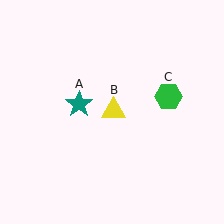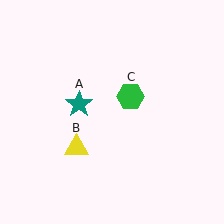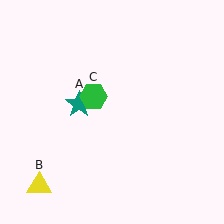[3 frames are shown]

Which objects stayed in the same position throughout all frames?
Teal star (object A) remained stationary.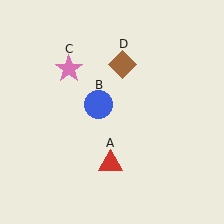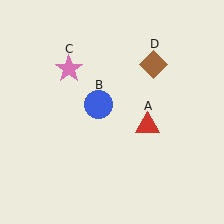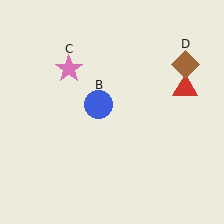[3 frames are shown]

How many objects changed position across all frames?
2 objects changed position: red triangle (object A), brown diamond (object D).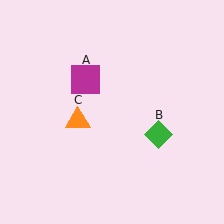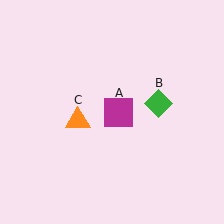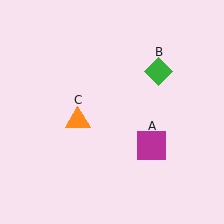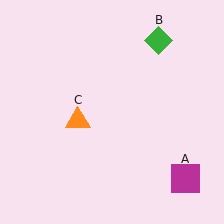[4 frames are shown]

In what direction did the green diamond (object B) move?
The green diamond (object B) moved up.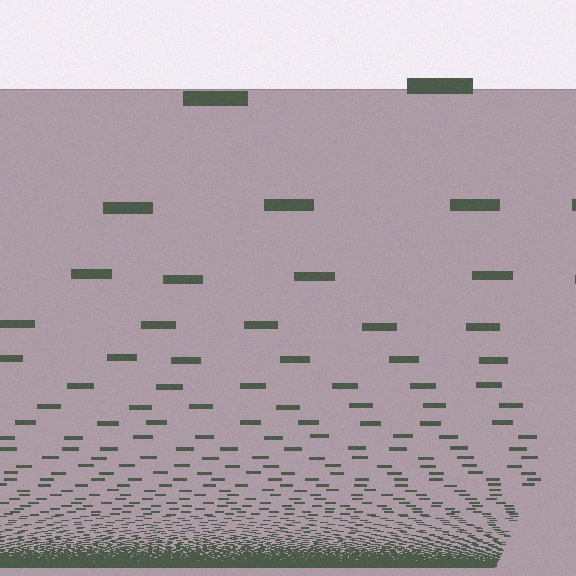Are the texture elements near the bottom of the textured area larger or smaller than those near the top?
Smaller. The gradient is inverted — elements near the bottom are smaller and denser.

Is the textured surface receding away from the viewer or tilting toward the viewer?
The surface appears to tilt toward the viewer. Texture elements get larger and sparser toward the top.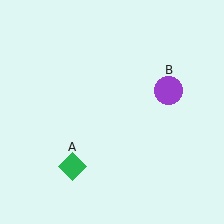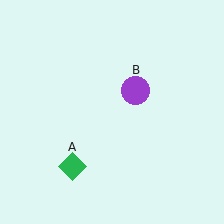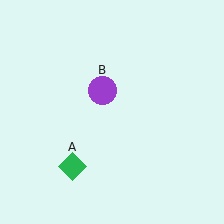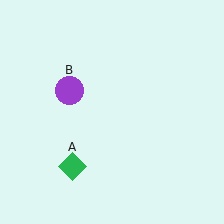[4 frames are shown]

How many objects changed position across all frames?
1 object changed position: purple circle (object B).